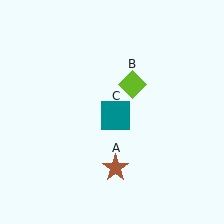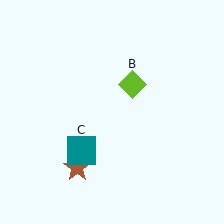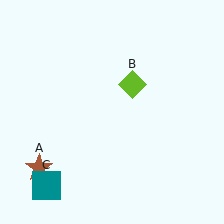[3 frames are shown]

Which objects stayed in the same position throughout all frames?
Lime diamond (object B) remained stationary.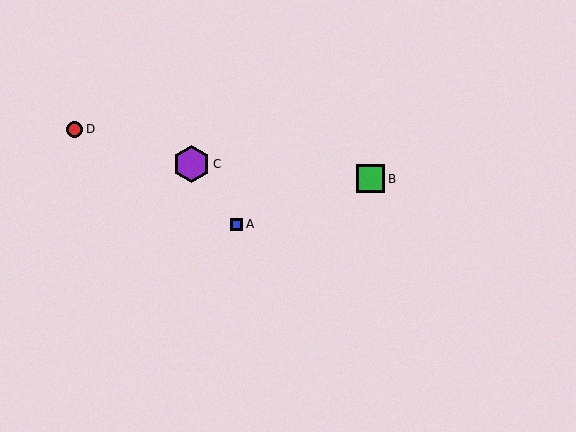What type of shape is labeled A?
Shape A is a blue square.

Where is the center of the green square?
The center of the green square is at (371, 179).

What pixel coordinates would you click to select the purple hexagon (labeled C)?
Click at (191, 164) to select the purple hexagon C.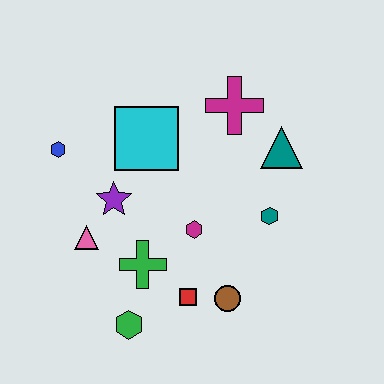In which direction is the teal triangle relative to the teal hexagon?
The teal triangle is above the teal hexagon.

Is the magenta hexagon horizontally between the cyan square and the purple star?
No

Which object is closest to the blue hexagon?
The purple star is closest to the blue hexagon.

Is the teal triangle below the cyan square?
Yes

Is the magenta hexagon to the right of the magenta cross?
No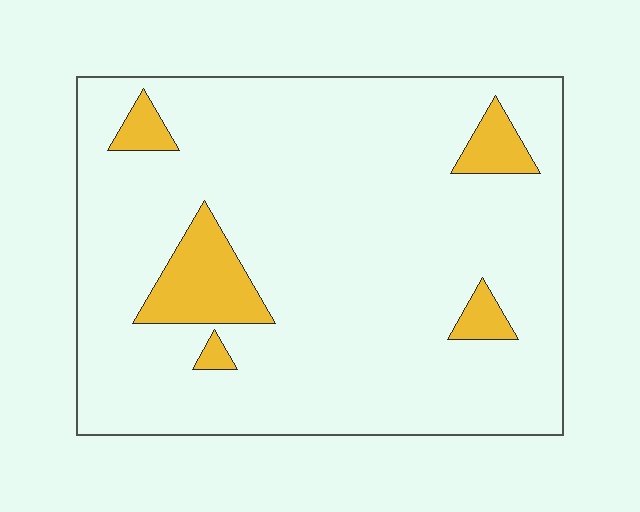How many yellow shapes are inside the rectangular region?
5.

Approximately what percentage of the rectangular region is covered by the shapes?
Approximately 10%.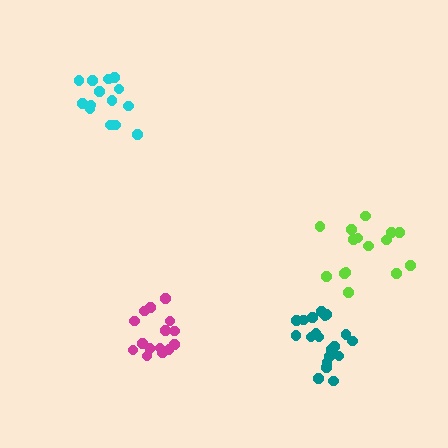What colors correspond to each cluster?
The clusters are colored: cyan, magenta, teal, lime.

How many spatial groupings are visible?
There are 4 spatial groupings.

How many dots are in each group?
Group 1: 14 dots, Group 2: 15 dots, Group 3: 20 dots, Group 4: 15 dots (64 total).